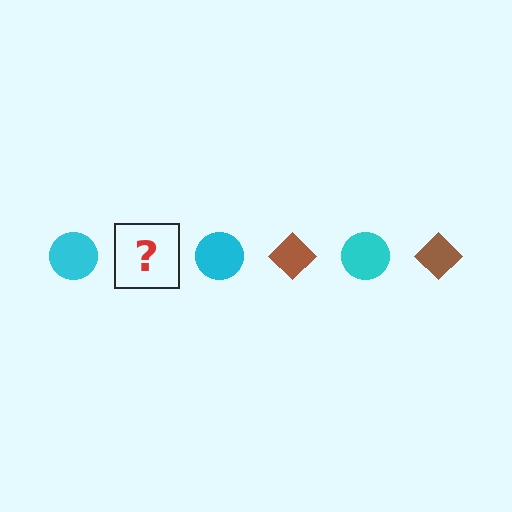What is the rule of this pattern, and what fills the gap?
The rule is that the pattern alternates between cyan circle and brown diamond. The gap should be filled with a brown diamond.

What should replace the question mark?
The question mark should be replaced with a brown diamond.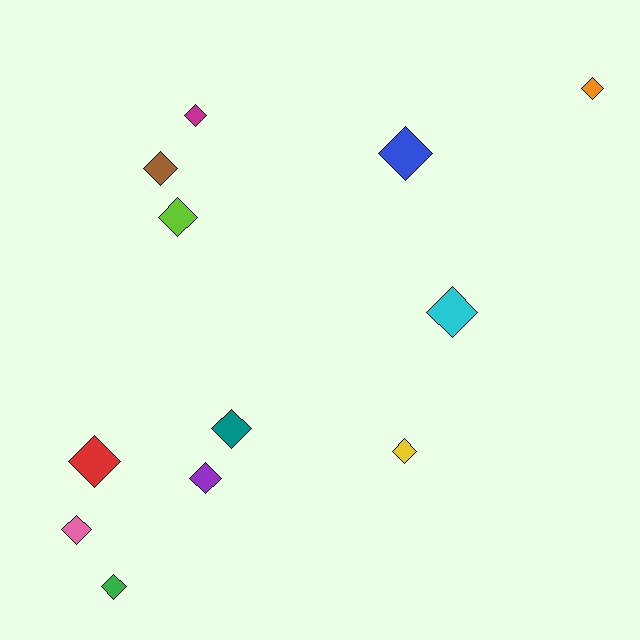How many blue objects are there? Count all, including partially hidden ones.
There is 1 blue object.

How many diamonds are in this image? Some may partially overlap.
There are 12 diamonds.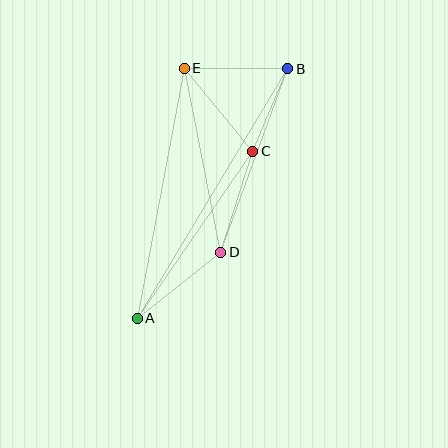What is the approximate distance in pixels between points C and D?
The distance between C and D is approximately 106 pixels.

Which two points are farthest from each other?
Points A and B are farthest from each other.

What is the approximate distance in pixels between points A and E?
The distance between A and E is approximately 254 pixels.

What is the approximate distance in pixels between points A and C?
The distance between A and C is approximately 203 pixels.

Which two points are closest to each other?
Points B and C are closest to each other.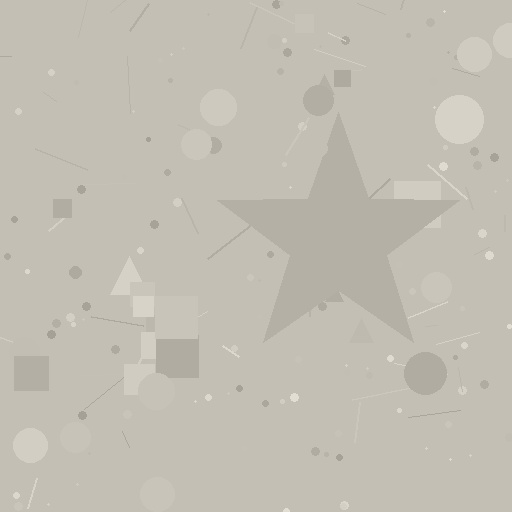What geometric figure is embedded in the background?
A star is embedded in the background.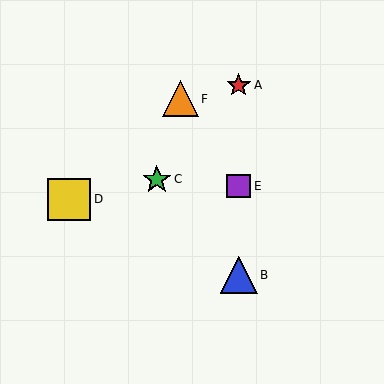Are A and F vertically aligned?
No, A is at x≈239 and F is at x≈180.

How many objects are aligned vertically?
3 objects (A, B, E) are aligned vertically.